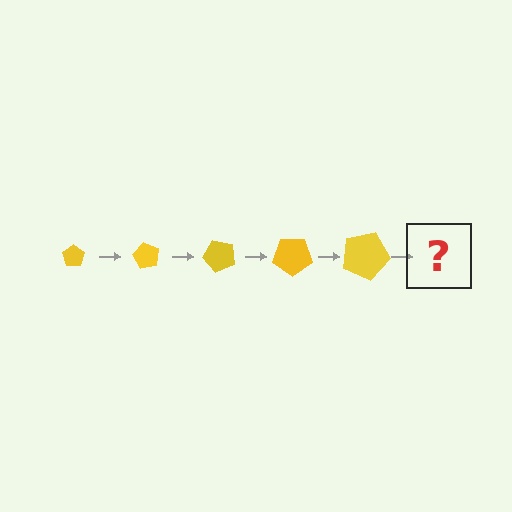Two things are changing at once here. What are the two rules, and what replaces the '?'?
The two rules are that the pentagon grows larger each step and it rotates 60 degrees each step. The '?' should be a pentagon, larger than the previous one and rotated 300 degrees from the start.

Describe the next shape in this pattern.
It should be a pentagon, larger than the previous one and rotated 300 degrees from the start.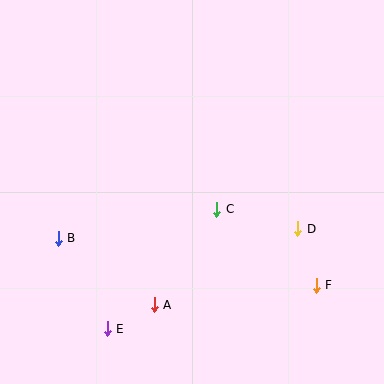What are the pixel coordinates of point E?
Point E is at (107, 329).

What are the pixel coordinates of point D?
Point D is at (298, 229).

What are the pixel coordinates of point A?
Point A is at (154, 305).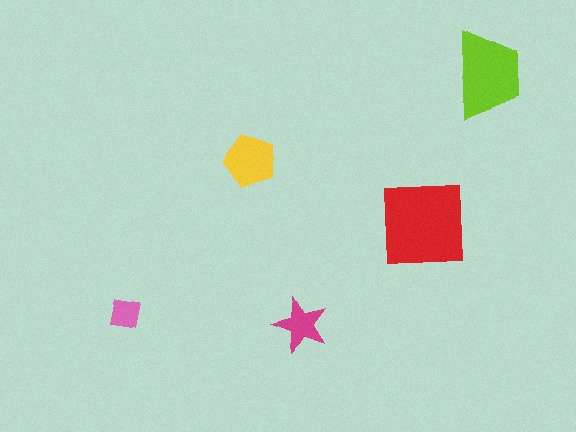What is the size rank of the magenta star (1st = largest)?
4th.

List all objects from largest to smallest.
The red square, the lime trapezoid, the yellow pentagon, the magenta star, the pink square.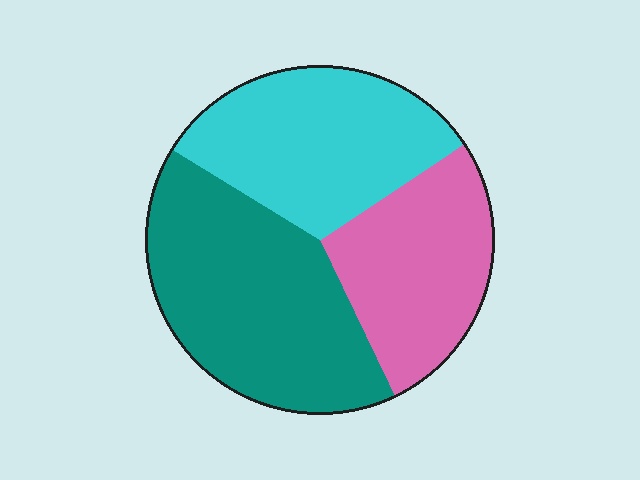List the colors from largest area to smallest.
From largest to smallest: teal, cyan, pink.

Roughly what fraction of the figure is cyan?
Cyan takes up about one third (1/3) of the figure.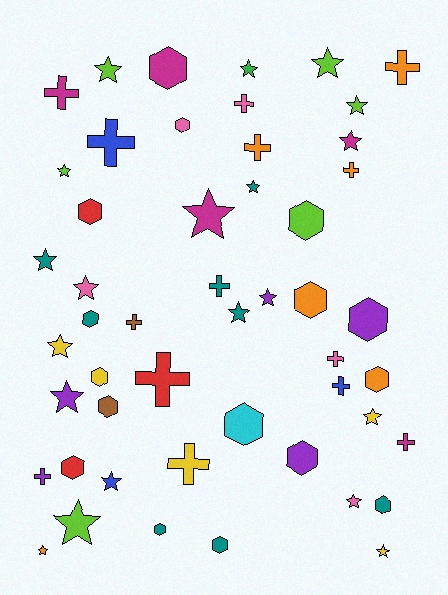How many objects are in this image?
There are 50 objects.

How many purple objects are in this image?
There are 5 purple objects.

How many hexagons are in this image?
There are 16 hexagons.